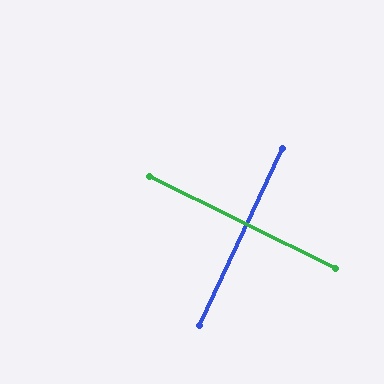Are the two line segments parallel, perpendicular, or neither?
Perpendicular — they meet at approximately 89°.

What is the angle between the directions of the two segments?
Approximately 89 degrees.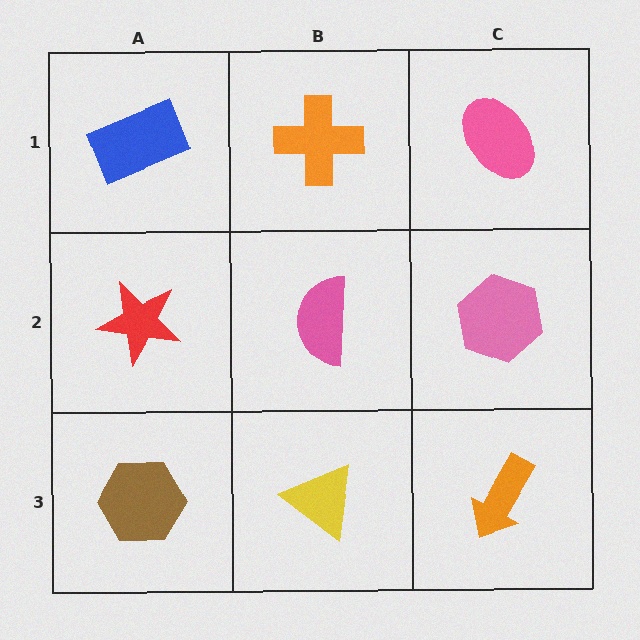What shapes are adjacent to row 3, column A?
A red star (row 2, column A), a yellow triangle (row 3, column B).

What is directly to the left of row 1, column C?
An orange cross.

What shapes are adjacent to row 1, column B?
A pink semicircle (row 2, column B), a blue rectangle (row 1, column A), a pink ellipse (row 1, column C).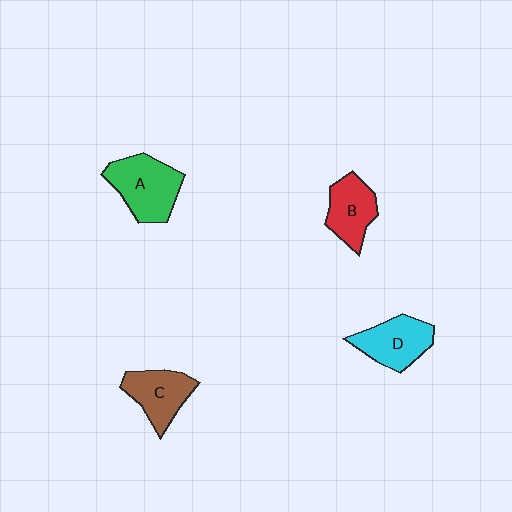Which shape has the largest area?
Shape A (green).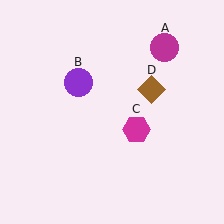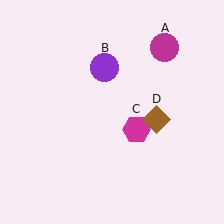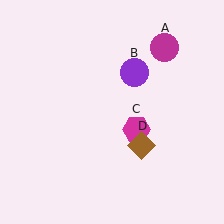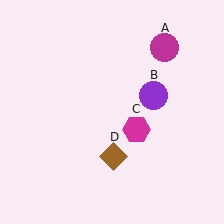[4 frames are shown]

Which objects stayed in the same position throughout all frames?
Magenta circle (object A) and magenta hexagon (object C) remained stationary.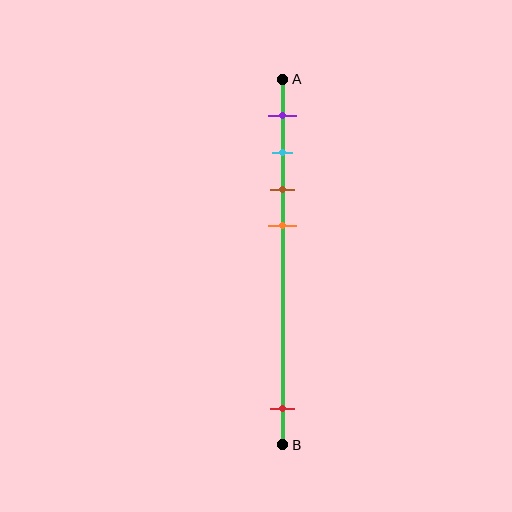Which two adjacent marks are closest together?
The cyan and brown marks are the closest adjacent pair.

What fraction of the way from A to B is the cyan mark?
The cyan mark is approximately 20% (0.2) of the way from A to B.